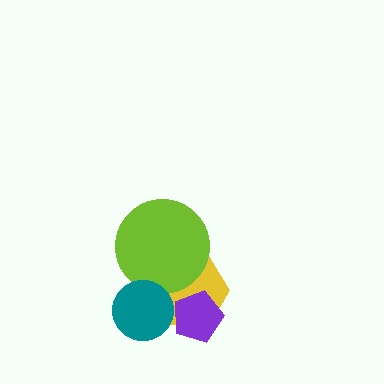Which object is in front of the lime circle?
The teal circle is in front of the lime circle.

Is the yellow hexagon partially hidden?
Yes, it is partially covered by another shape.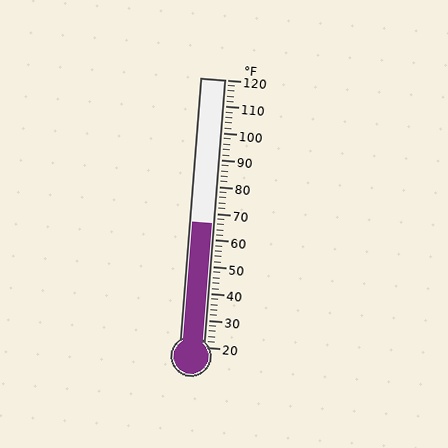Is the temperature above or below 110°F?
The temperature is below 110°F.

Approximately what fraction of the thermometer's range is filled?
The thermometer is filled to approximately 45% of its range.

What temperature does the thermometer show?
The thermometer shows approximately 66°F.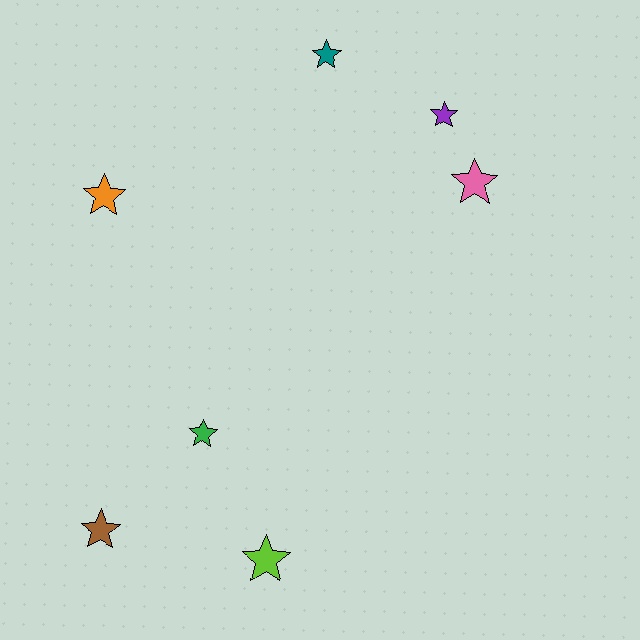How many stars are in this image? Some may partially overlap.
There are 7 stars.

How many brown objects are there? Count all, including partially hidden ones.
There is 1 brown object.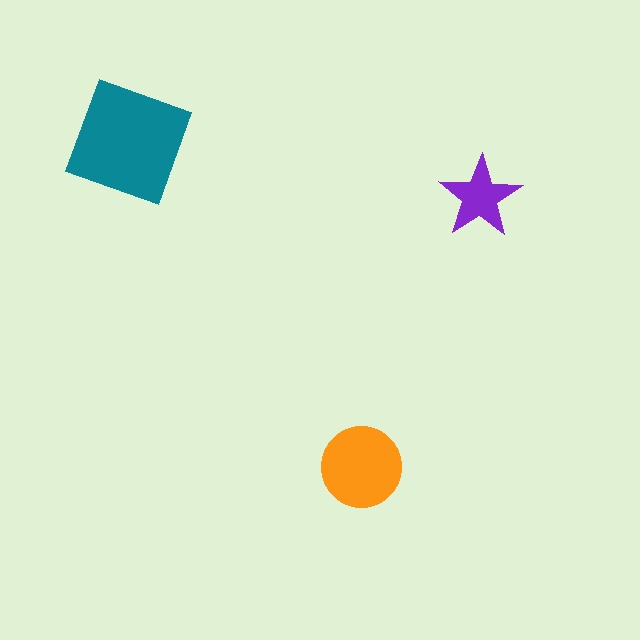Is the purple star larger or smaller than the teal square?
Smaller.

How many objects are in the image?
There are 3 objects in the image.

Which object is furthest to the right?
The purple star is rightmost.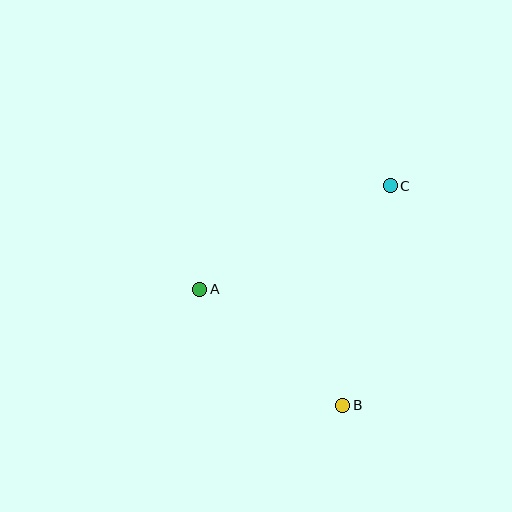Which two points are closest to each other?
Points A and B are closest to each other.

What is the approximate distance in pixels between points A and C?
The distance between A and C is approximately 217 pixels.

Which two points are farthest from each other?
Points B and C are farthest from each other.